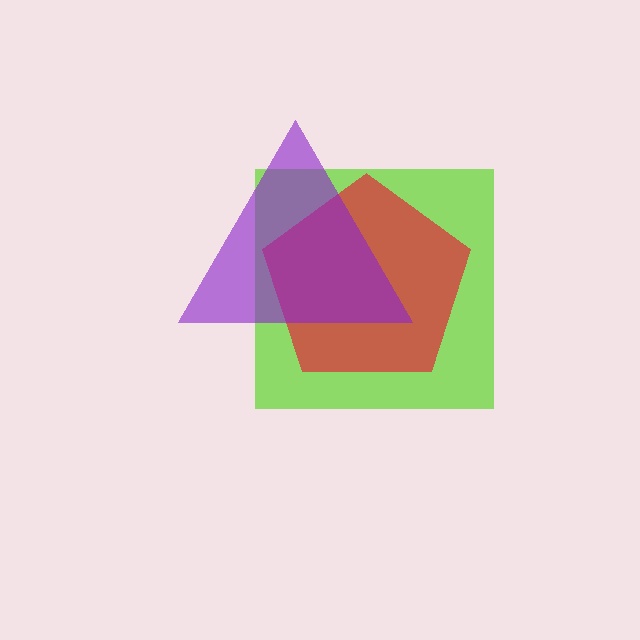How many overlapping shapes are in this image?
There are 3 overlapping shapes in the image.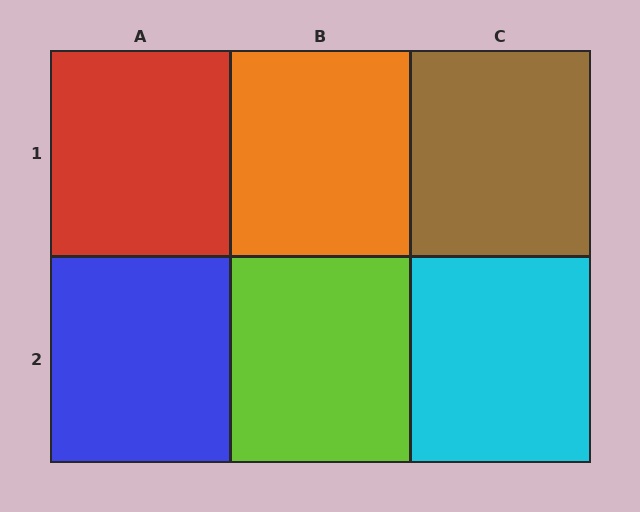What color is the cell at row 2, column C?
Cyan.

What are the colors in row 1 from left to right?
Red, orange, brown.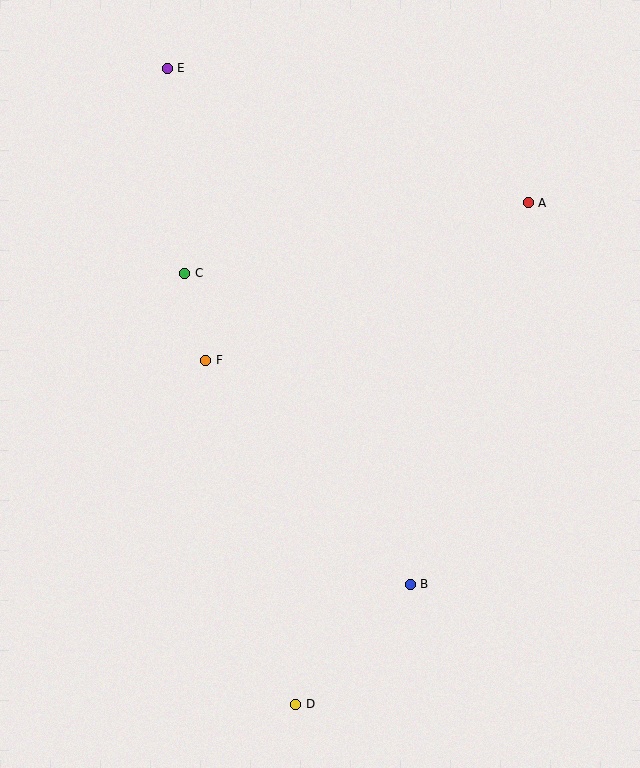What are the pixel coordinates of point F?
Point F is at (206, 360).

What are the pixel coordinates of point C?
Point C is at (185, 273).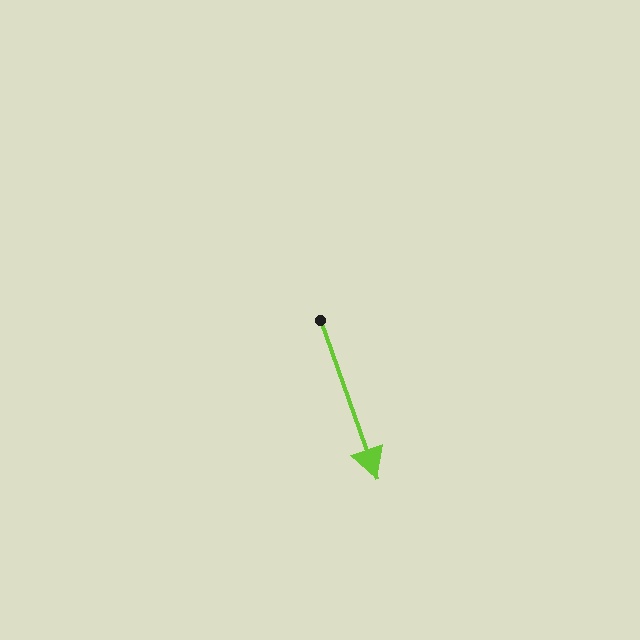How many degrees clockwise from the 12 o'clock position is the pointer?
Approximately 160 degrees.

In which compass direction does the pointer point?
South.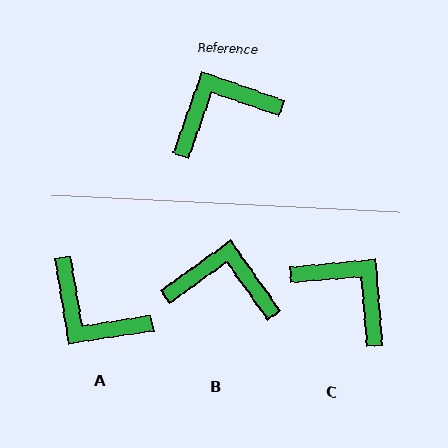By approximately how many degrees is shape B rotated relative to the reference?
Approximately 35 degrees clockwise.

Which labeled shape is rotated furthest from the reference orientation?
A, about 118 degrees away.